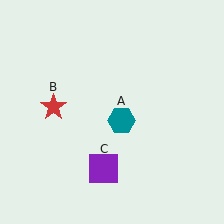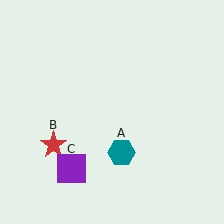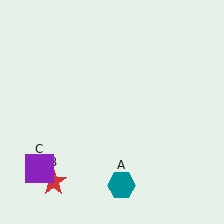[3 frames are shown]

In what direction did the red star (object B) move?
The red star (object B) moved down.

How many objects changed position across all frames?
3 objects changed position: teal hexagon (object A), red star (object B), purple square (object C).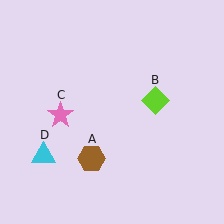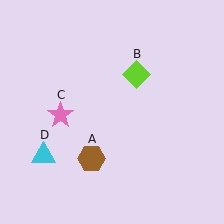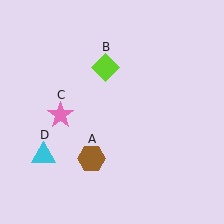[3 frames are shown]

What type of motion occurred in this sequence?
The lime diamond (object B) rotated counterclockwise around the center of the scene.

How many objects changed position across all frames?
1 object changed position: lime diamond (object B).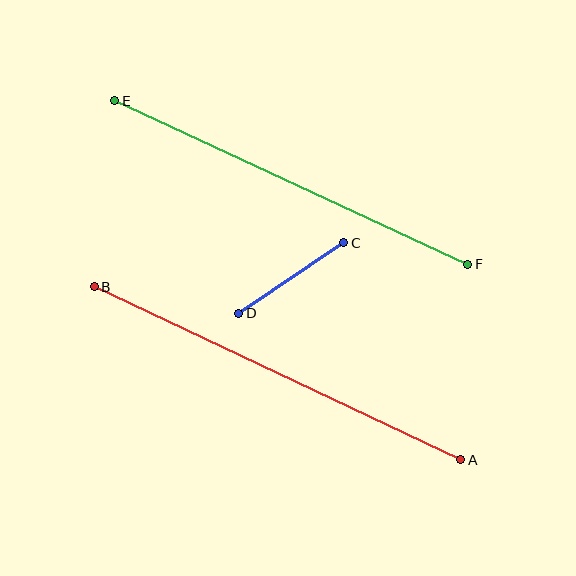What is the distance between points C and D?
The distance is approximately 126 pixels.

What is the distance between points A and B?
The distance is approximately 406 pixels.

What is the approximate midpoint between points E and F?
The midpoint is at approximately (291, 182) pixels.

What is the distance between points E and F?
The distance is approximately 389 pixels.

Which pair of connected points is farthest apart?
Points A and B are farthest apart.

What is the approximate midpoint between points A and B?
The midpoint is at approximately (278, 373) pixels.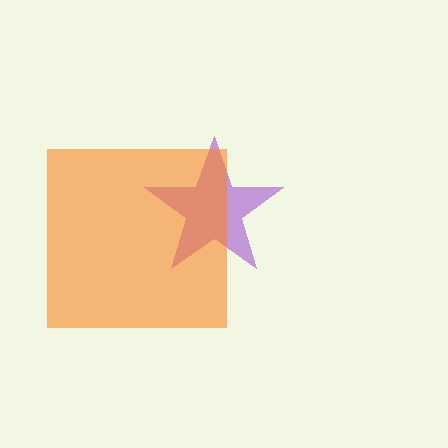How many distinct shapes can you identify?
There are 2 distinct shapes: a purple star, an orange square.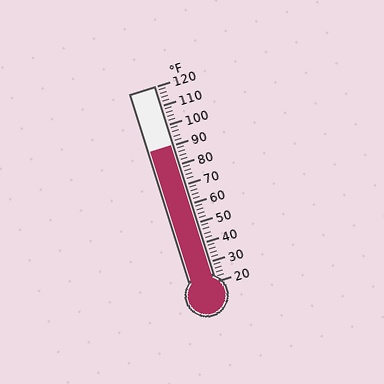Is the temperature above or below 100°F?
The temperature is below 100°F.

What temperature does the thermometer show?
The thermometer shows approximately 90°F.